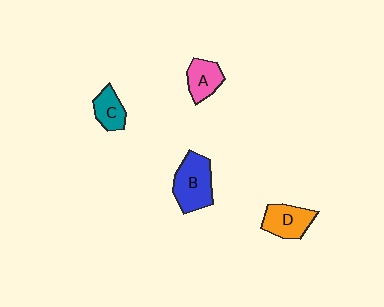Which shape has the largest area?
Shape B (blue).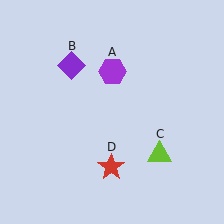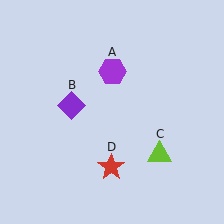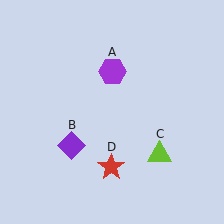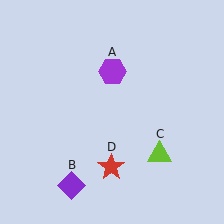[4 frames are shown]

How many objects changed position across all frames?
1 object changed position: purple diamond (object B).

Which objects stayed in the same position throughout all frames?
Purple hexagon (object A) and lime triangle (object C) and red star (object D) remained stationary.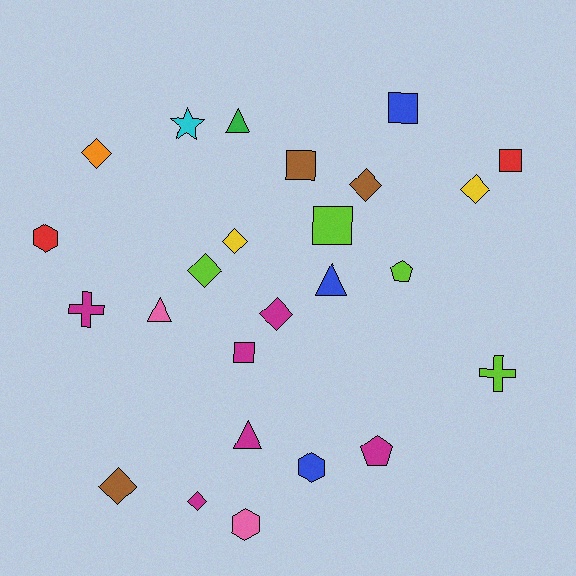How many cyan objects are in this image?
There is 1 cyan object.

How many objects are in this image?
There are 25 objects.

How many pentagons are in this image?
There are 2 pentagons.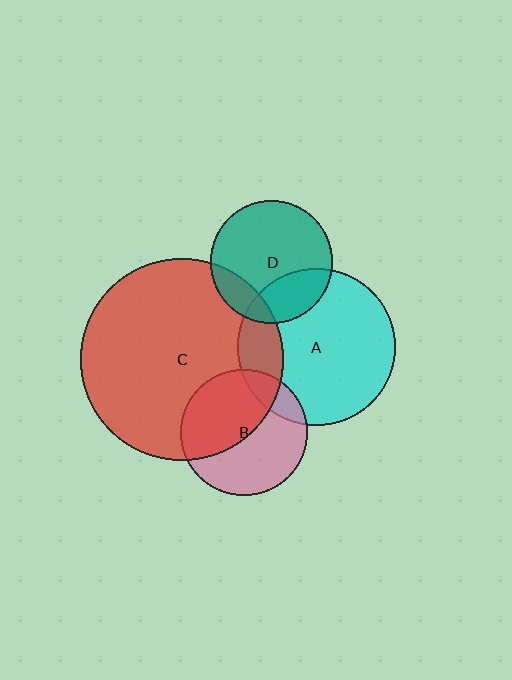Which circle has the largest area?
Circle C (red).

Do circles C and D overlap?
Yes.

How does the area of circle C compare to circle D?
Approximately 2.7 times.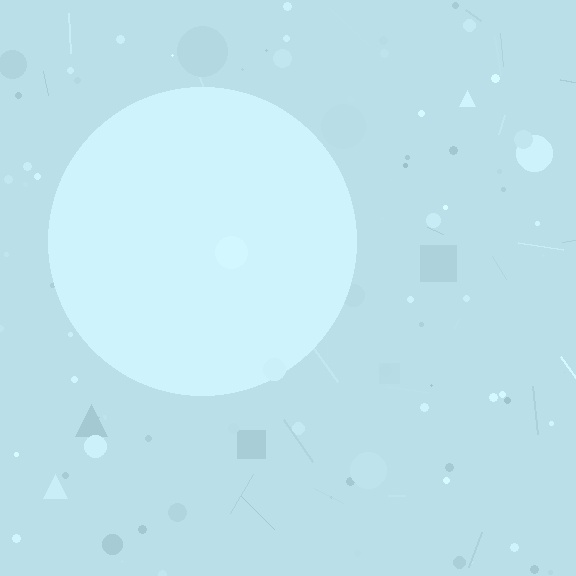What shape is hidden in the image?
A circle is hidden in the image.